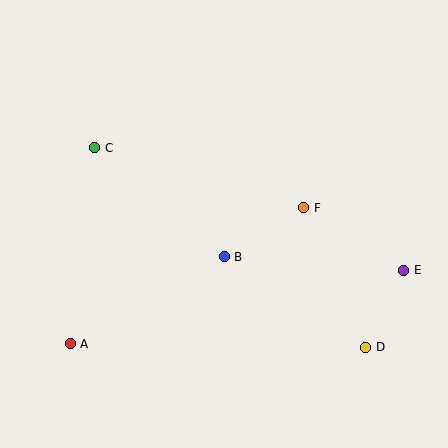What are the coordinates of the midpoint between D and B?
The midpoint between D and B is at (295, 302).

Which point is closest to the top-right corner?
Point F is closest to the top-right corner.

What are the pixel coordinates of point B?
Point B is at (224, 257).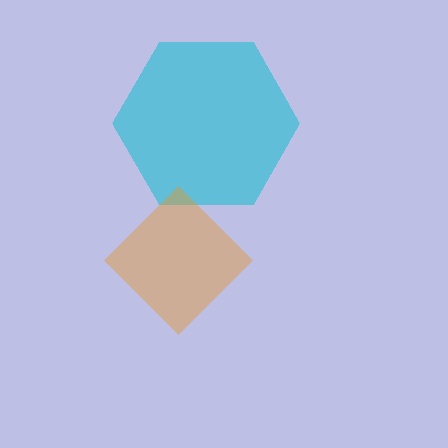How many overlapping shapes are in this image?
There are 2 overlapping shapes in the image.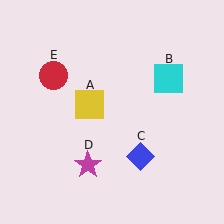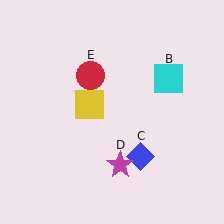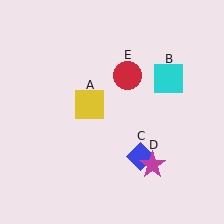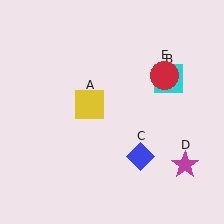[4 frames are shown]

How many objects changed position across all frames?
2 objects changed position: magenta star (object D), red circle (object E).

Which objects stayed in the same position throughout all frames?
Yellow square (object A) and cyan square (object B) and blue diamond (object C) remained stationary.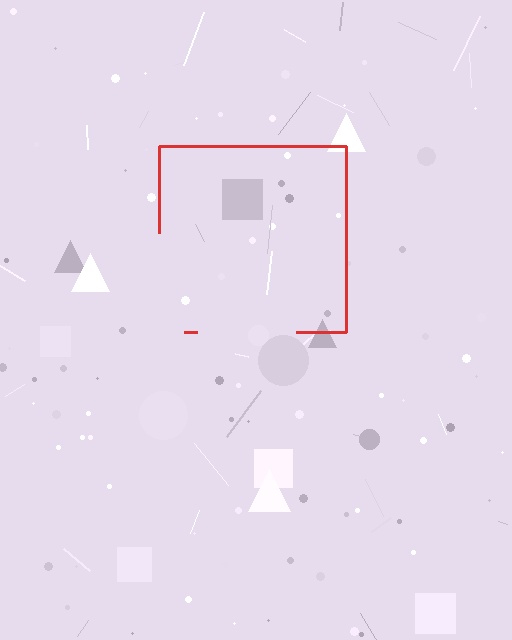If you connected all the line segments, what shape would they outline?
They would outline a square.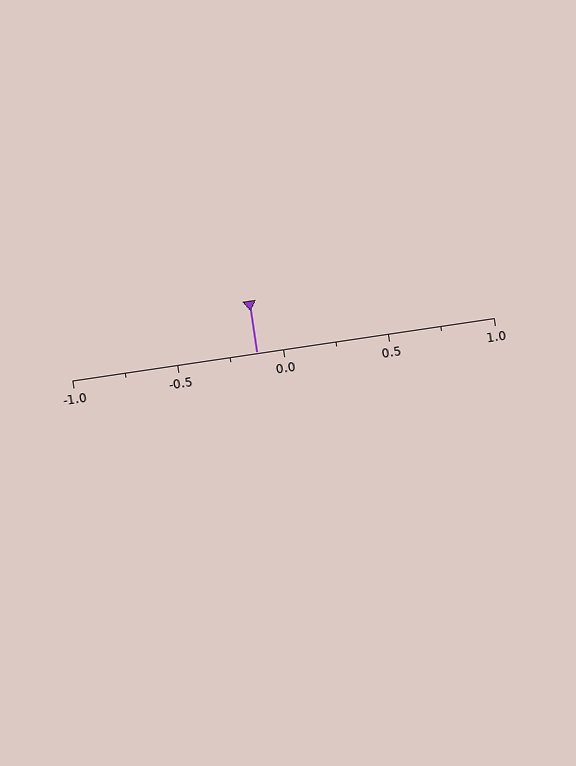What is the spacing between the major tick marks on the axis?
The major ticks are spaced 0.5 apart.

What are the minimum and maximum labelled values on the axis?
The axis runs from -1.0 to 1.0.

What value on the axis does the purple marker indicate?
The marker indicates approximately -0.12.